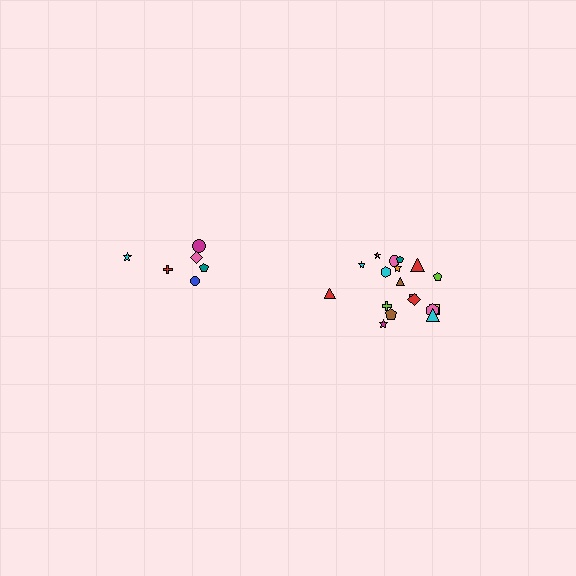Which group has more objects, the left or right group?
The right group.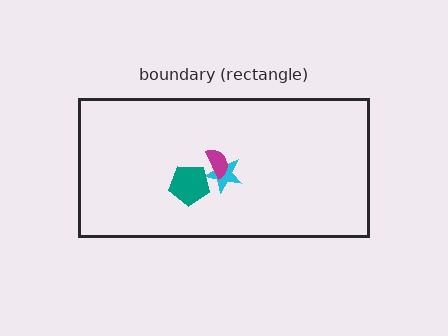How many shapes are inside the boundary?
3 inside, 0 outside.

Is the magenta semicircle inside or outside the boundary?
Inside.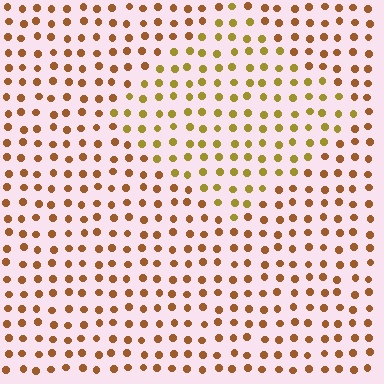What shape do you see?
I see a diamond.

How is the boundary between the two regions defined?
The boundary is defined purely by a slight shift in hue (about 29 degrees). Spacing, size, and orientation are identical on both sides.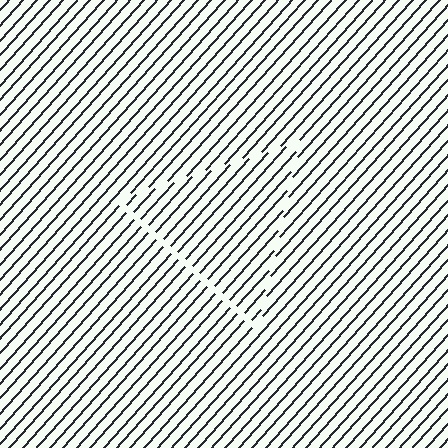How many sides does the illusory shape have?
3 sides — the line-ends trace a triangle.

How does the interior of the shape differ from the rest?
The interior of the shape contains the same grating, shifted by half a period — the contour is defined by the phase discontinuity where line-ends from the inner and outer gratings abut.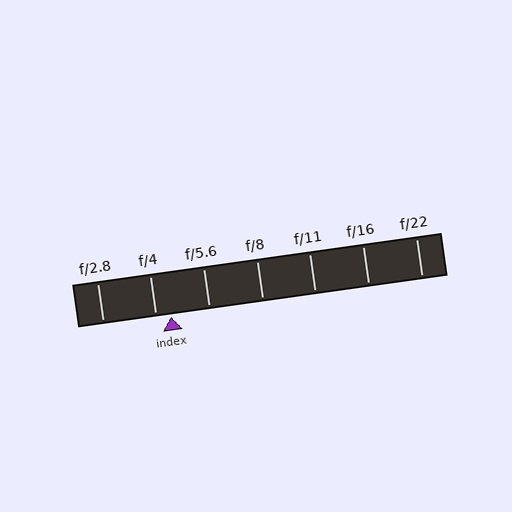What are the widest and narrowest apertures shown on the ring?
The widest aperture shown is f/2.8 and the narrowest is f/22.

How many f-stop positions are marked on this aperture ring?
There are 7 f-stop positions marked.